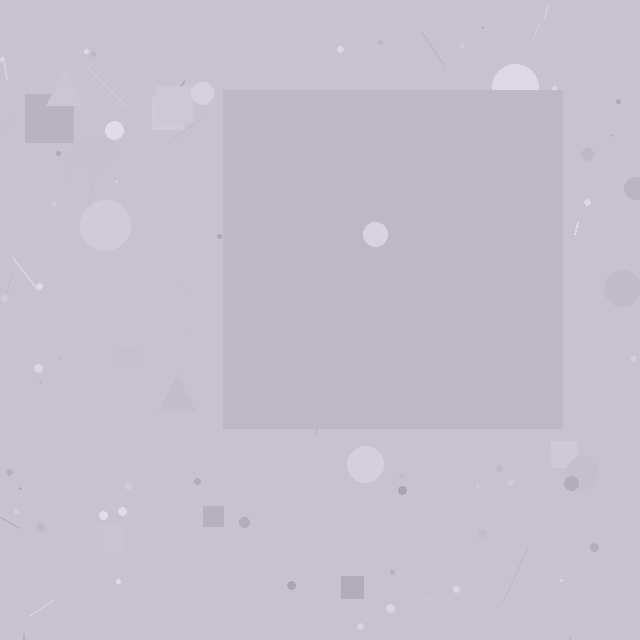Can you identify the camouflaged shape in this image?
The camouflaged shape is a square.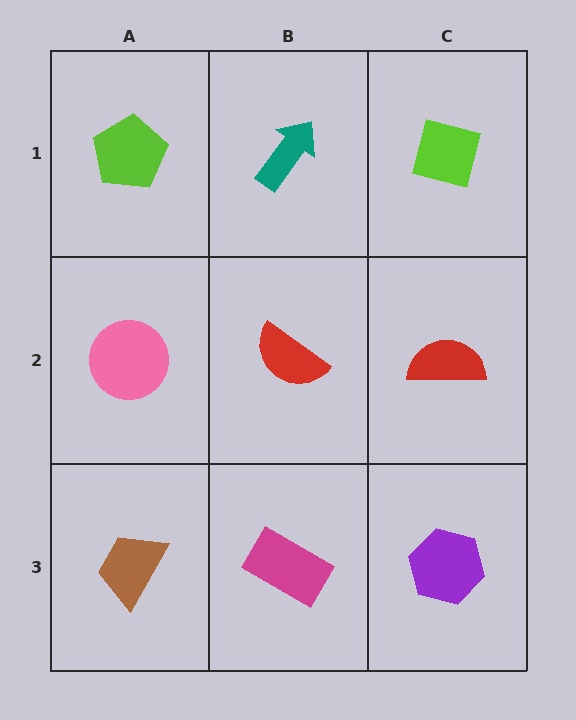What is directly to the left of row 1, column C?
A teal arrow.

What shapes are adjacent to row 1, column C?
A red semicircle (row 2, column C), a teal arrow (row 1, column B).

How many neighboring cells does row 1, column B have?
3.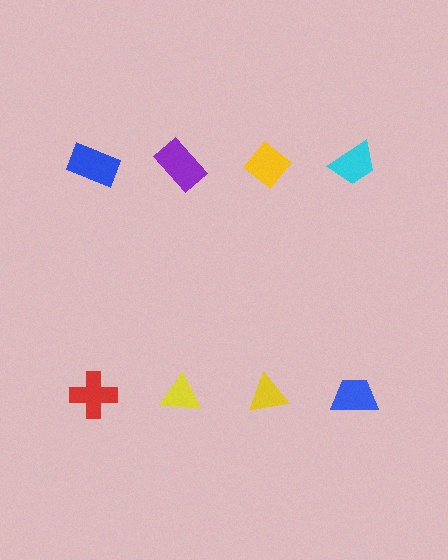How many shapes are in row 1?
4 shapes.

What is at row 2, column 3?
A yellow triangle.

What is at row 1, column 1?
A blue rectangle.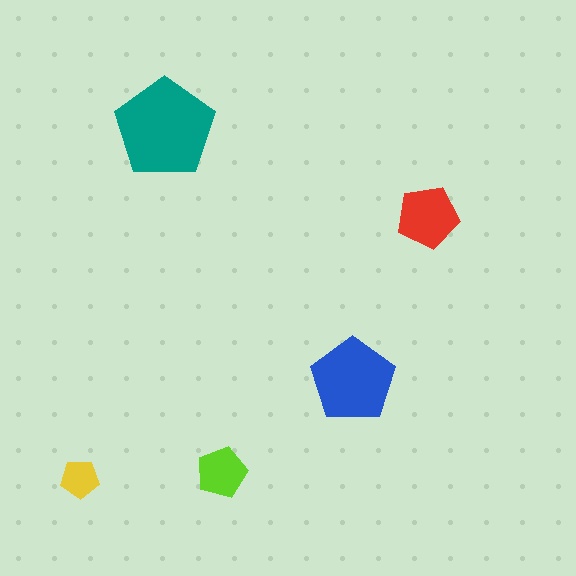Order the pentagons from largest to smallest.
the teal one, the blue one, the red one, the lime one, the yellow one.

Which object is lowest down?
The yellow pentagon is bottommost.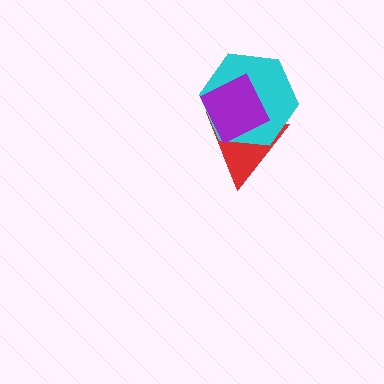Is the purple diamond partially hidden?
No, no other shape covers it.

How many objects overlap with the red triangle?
2 objects overlap with the red triangle.